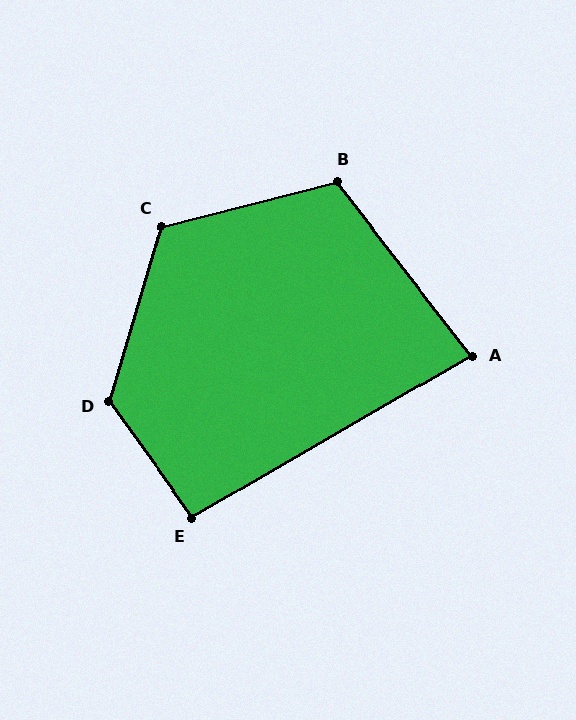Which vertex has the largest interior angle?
D, at approximately 127 degrees.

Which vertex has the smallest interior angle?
A, at approximately 82 degrees.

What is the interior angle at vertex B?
Approximately 114 degrees (obtuse).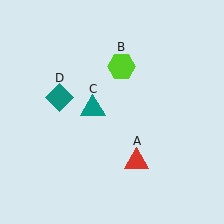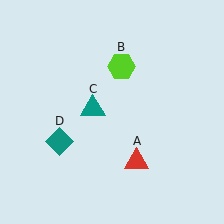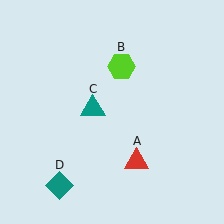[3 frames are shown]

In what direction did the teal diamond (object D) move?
The teal diamond (object D) moved down.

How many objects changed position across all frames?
1 object changed position: teal diamond (object D).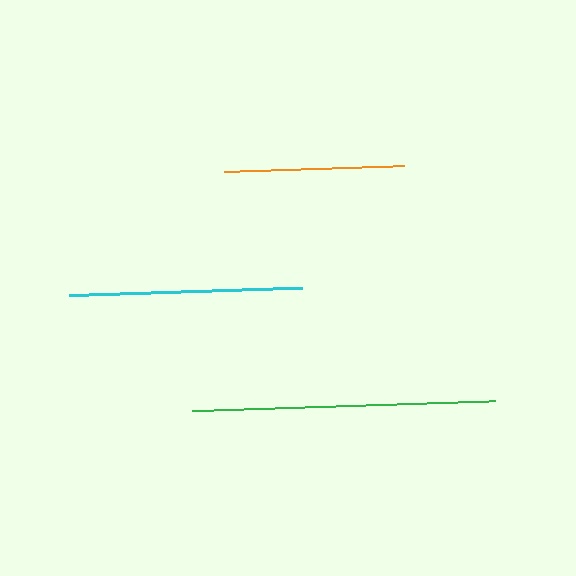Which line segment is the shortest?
The orange line is the shortest at approximately 180 pixels.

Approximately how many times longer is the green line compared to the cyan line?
The green line is approximately 1.3 times the length of the cyan line.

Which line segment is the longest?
The green line is the longest at approximately 303 pixels.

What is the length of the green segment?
The green segment is approximately 303 pixels long.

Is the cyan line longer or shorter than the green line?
The green line is longer than the cyan line.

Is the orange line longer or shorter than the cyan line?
The cyan line is longer than the orange line.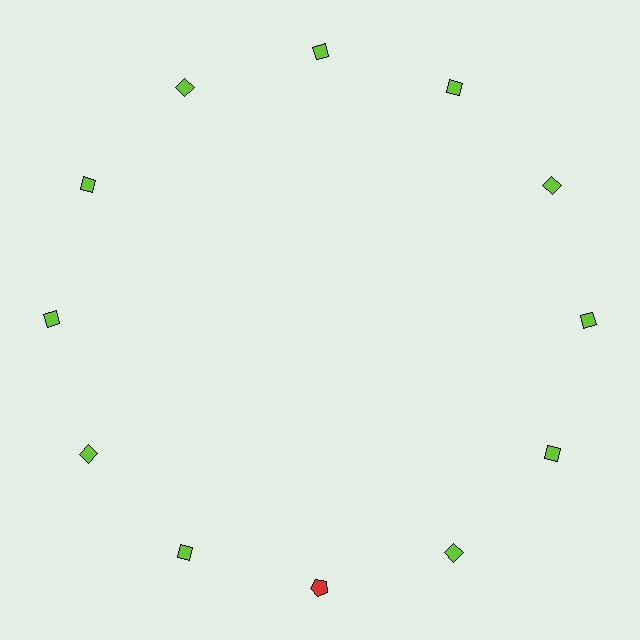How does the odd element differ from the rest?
It differs in both color (red instead of lime) and shape (pentagon instead of diamond).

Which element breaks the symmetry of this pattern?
The red pentagon at roughly the 6 o'clock position breaks the symmetry. All other shapes are lime diamonds.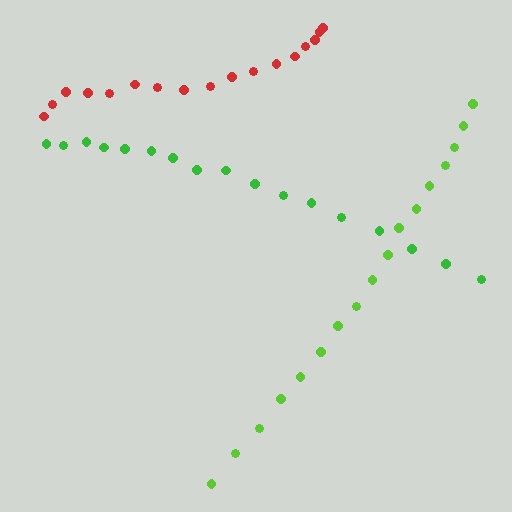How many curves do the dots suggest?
There are 3 distinct paths.